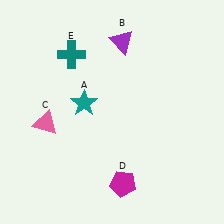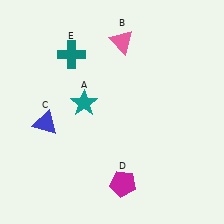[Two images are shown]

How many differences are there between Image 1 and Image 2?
There are 2 differences between the two images.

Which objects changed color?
B changed from purple to pink. C changed from pink to blue.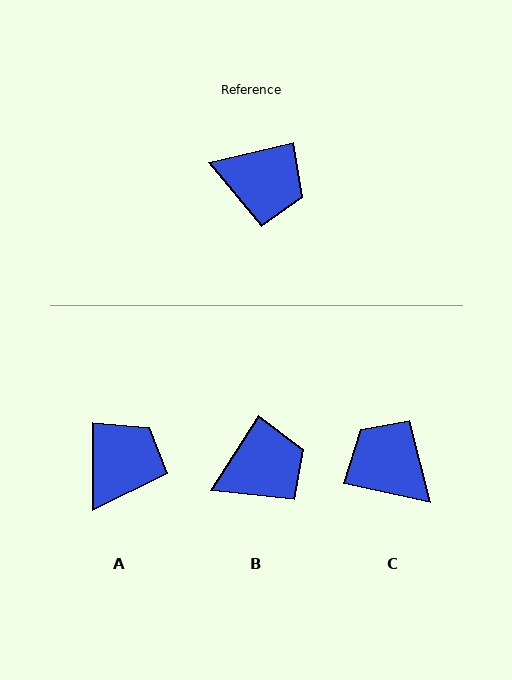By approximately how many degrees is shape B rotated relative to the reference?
Approximately 45 degrees counter-clockwise.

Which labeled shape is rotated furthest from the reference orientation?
C, about 155 degrees away.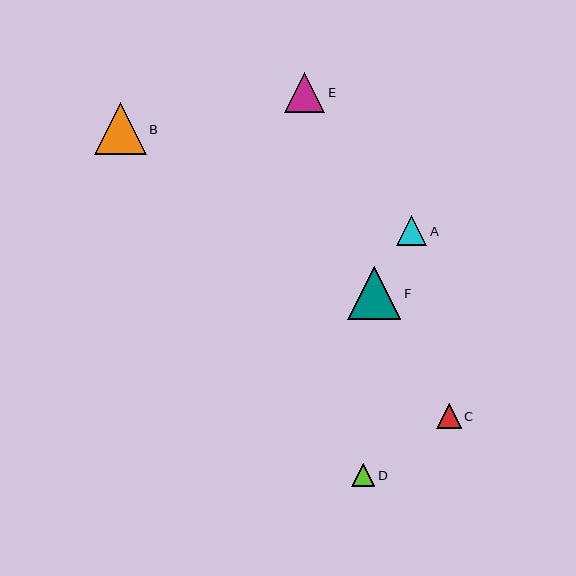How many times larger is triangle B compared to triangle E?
Triangle B is approximately 1.3 times the size of triangle E.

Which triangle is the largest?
Triangle F is the largest with a size of approximately 53 pixels.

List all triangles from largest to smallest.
From largest to smallest: F, B, E, A, C, D.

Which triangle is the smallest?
Triangle D is the smallest with a size of approximately 23 pixels.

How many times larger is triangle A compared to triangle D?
Triangle A is approximately 1.3 times the size of triangle D.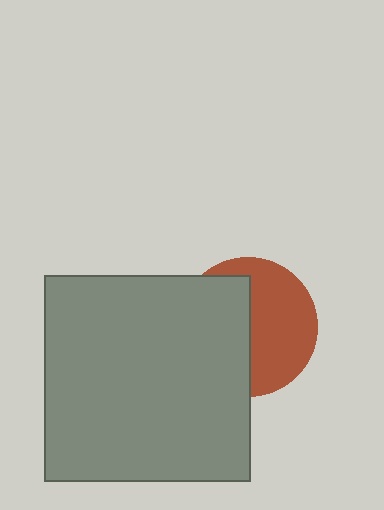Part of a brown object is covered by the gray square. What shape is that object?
It is a circle.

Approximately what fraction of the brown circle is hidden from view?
Roughly 49% of the brown circle is hidden behind the gray square.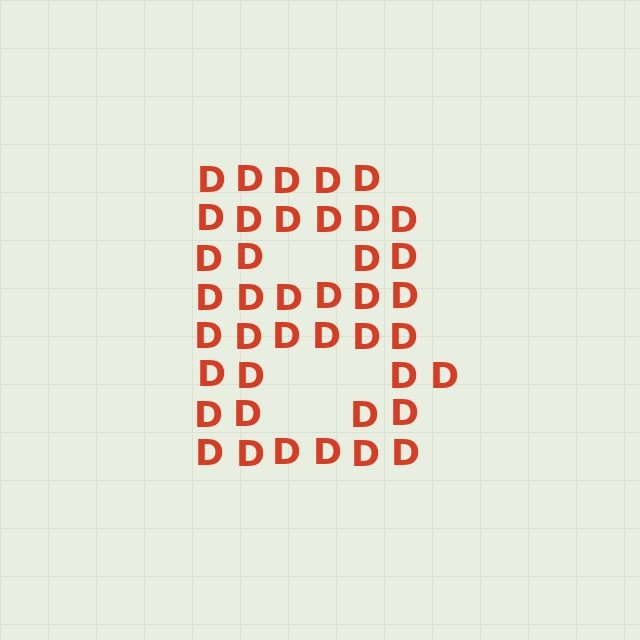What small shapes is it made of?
It is made of small letter D's.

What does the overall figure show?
The overall figure shows the letter B.